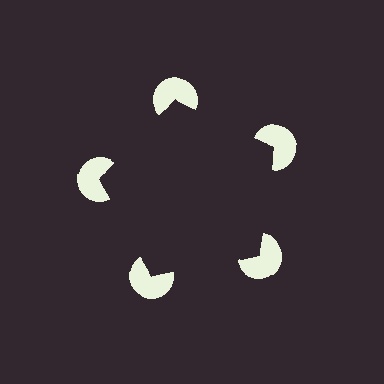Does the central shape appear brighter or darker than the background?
It typically appears slightly darker than the background, even though no actual brightness change is drawn.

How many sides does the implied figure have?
5 sides.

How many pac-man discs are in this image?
There are 5 — one at each vertex of the illusory pentagon.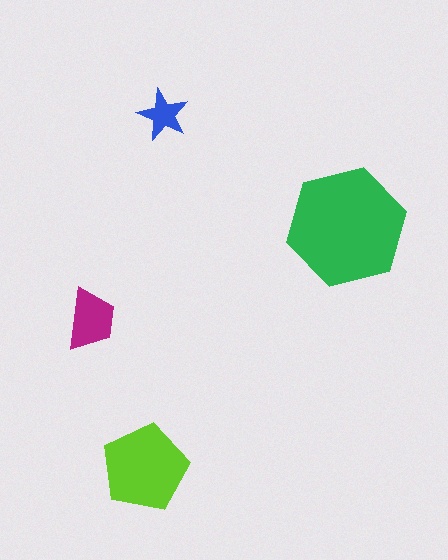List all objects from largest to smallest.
The green hexagon, the lime pentagon, the magenta trapezoid, the blue star.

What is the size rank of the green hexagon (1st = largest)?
1st.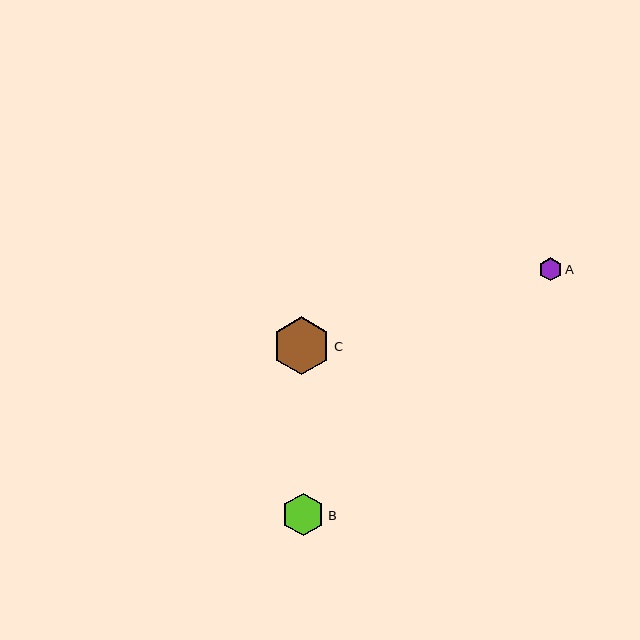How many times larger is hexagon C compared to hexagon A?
Hexagon C is approximately 2.5 times the size of hexagon A.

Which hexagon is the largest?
Hexagon C is the largest with a size of approximately 58 pixels.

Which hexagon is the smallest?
Hexagon A is the smallest with a size of approximately 23 pixels.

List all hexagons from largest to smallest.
From largest to smallest: C, B, A.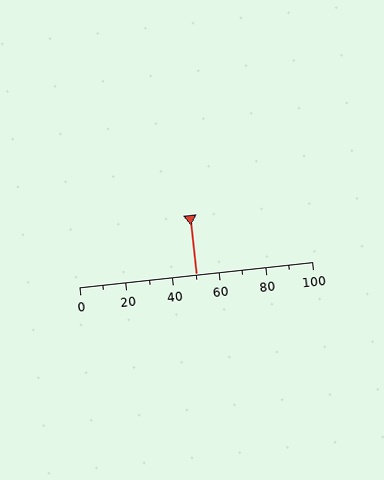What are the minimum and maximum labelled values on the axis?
The axis runs from 0 to 100.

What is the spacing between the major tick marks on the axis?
The major ticks are spaced 20 apart.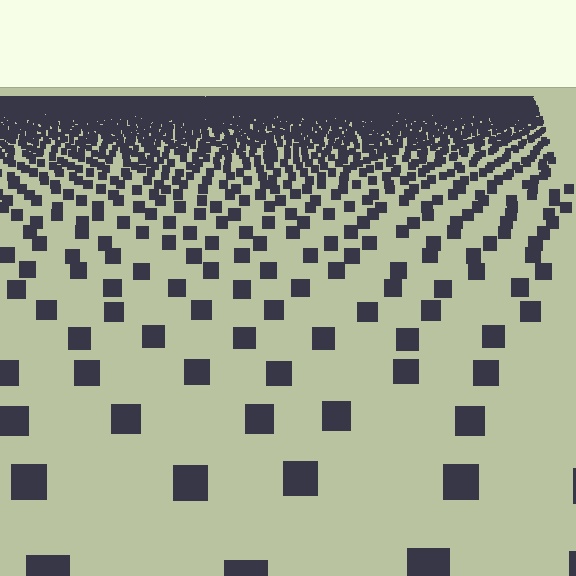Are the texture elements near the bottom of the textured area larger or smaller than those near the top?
Larger. Near the bottom, elements are closer to the viewer and appear at a bigger on-screen size.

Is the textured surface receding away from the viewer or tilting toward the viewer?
The surface is receding away from the viewer. Texture elements get smaller and denser toward the top.